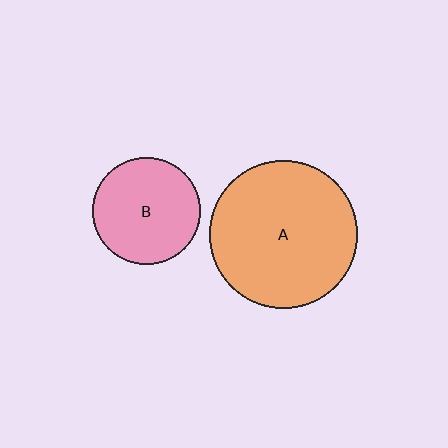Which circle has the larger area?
Circle A (orange).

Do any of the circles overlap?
No, none of the circles overlap.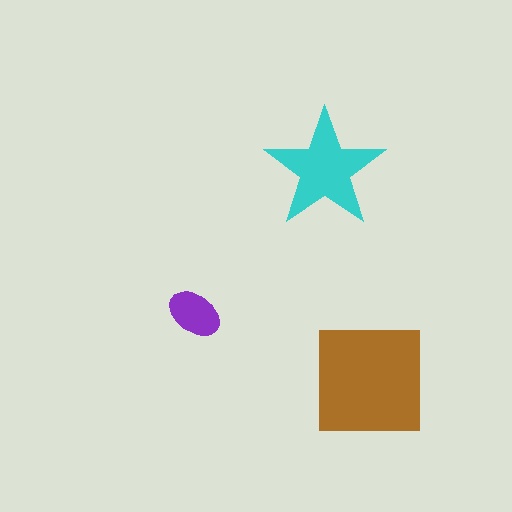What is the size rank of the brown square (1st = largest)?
1st.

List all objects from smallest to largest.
The purple ellipse, the cyan star, the brown square.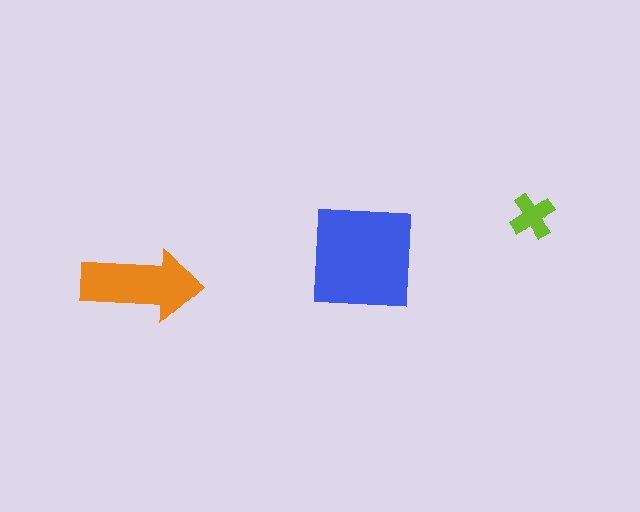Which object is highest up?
The lime cross is topmost.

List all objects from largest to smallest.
The blue square, the orange arrow, the lime cross.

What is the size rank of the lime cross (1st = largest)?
3rd.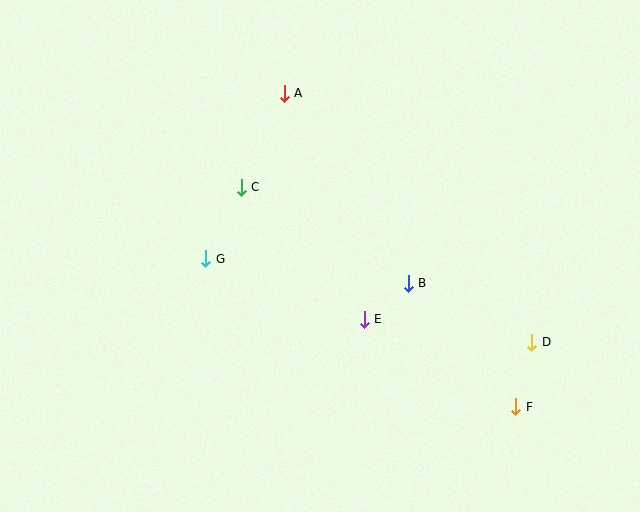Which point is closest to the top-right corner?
Point D is closest to the top-right corner.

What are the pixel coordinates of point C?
Point C is at (241, 187).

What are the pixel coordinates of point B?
Point B is at (408, 283).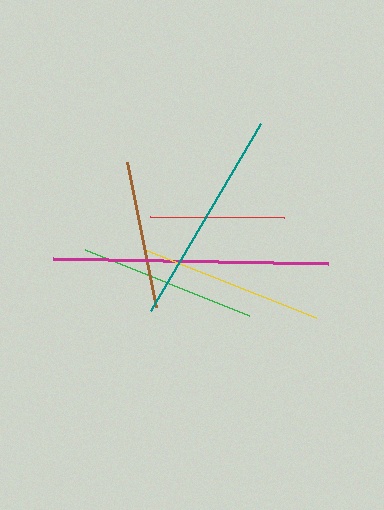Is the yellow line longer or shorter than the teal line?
The teal line is longer than the yellow line.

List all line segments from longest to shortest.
From longest to shortest: magenta, teal, yellow, green, brown, red.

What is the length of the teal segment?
The teal segment is approximately 217 pixels long.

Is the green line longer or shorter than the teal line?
The teal line is longer than the green line.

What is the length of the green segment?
The green segment is approximately 176 pixels long.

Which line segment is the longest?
The magenta line is the longest at approximately 275 pixels.